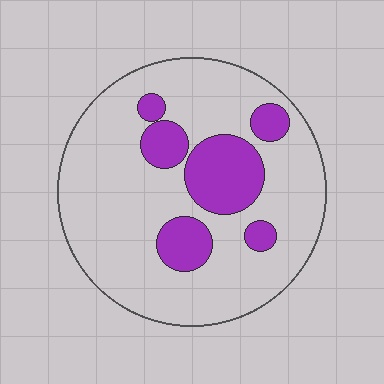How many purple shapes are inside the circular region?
6.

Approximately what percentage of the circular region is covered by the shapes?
Approximately 20%.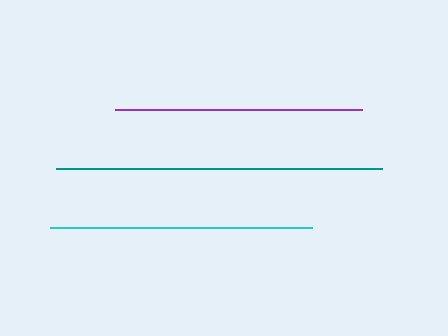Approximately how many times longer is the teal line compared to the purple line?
The teal line is approximately 1.3 times the length of the purple line.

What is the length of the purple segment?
The purple segment is approximately 248 pixels long.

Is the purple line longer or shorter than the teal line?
The teal line is longer than the purple line.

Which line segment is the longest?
The teal line is the longest at approximately 326 pixels.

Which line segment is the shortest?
The purple line is the shortest at approximately 248 pixels.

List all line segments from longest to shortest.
From longest to shortest: teal, cyan, purple.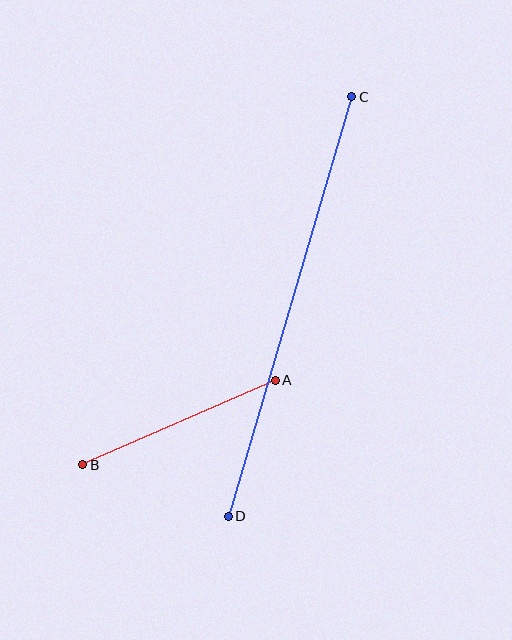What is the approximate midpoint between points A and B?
The midpoint is at approximately (179, 423) pixels.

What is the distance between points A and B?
The distance is approximately 210 pixels.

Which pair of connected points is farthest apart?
Points C and D are farthest apart.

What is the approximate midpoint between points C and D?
The midpoint is at approximately (290, 307) pixels.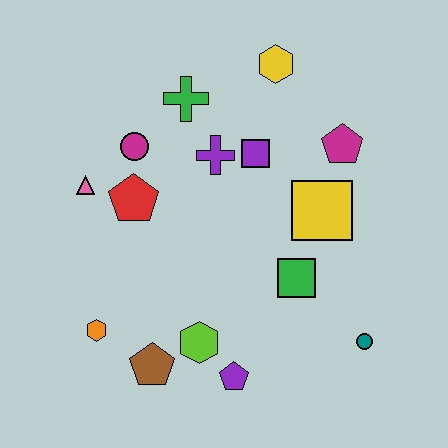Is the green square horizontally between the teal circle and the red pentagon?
Yes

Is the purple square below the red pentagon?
No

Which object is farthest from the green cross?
The teal circle is farthest from the green cross.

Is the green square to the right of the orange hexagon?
Yes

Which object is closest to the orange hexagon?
The brown pentagon is closest to the orange hexagon.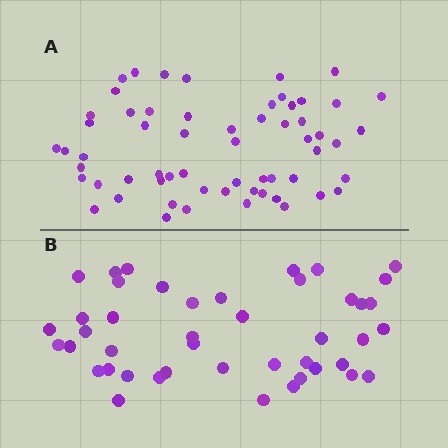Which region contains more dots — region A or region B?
Region A (the top region) has more dots.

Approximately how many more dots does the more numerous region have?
Region A has approximately 15 more dots than region B.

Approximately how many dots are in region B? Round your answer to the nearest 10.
About 40 dots. (The exact count is 44, which rounds to 40.)